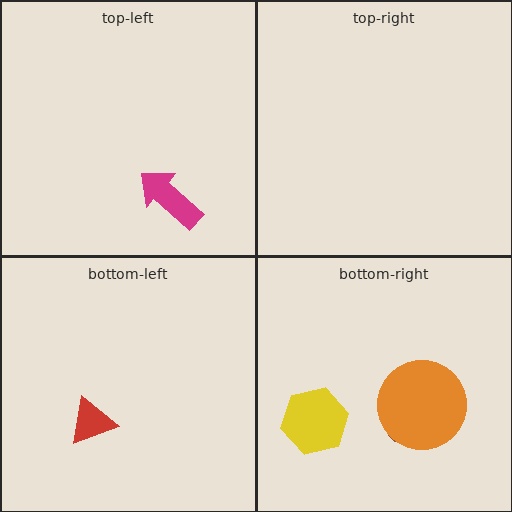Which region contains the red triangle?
The bottom-left region.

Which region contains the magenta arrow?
The top-left region.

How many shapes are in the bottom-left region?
1.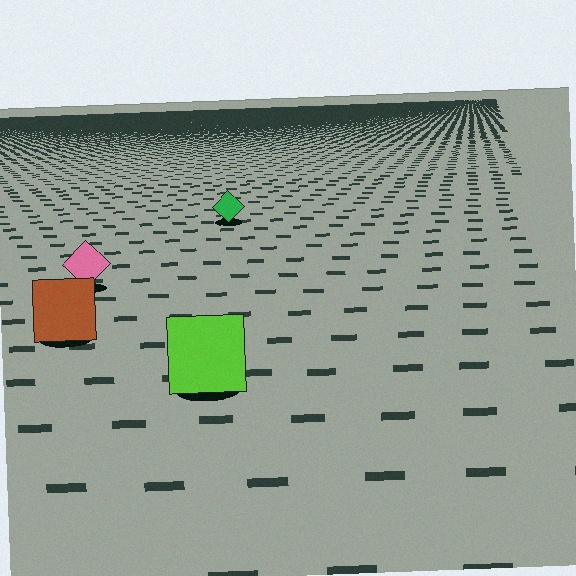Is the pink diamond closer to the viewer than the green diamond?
Yes. The pink diamond is closer — you can tell from the texture gradient: the ground texture is coarser near it.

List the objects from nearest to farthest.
From nearest to farthest: the lime square, the brown square, the pink diamond, the green diamond.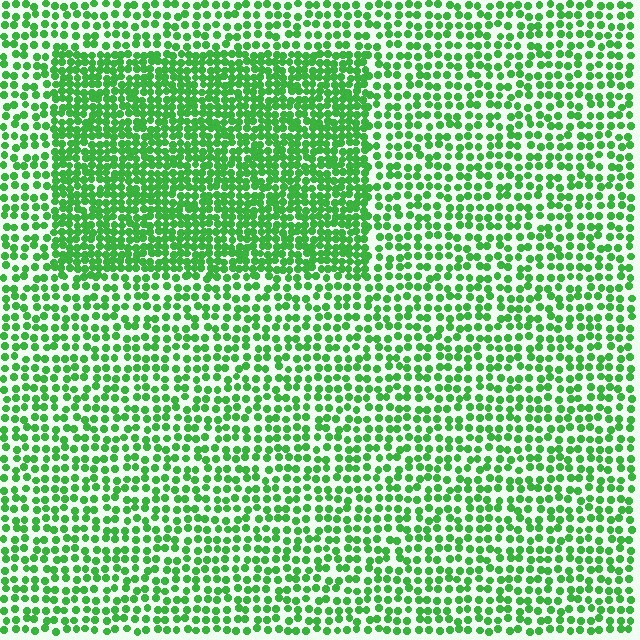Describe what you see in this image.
The image contains small green elements arranged at two different densities. A rectangle-shaped region is visible where the elements are more densely packed than the surrounding area.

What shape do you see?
I see a rectangle.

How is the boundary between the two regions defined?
The boundary is defined by a change in element density (approximately 1.9x ratio). All elements are the same color, size, and shape.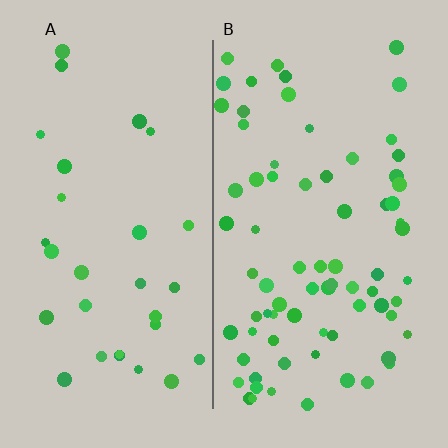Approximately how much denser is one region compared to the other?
Approximately 2.5× — region B over region A.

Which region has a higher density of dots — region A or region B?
B (the right).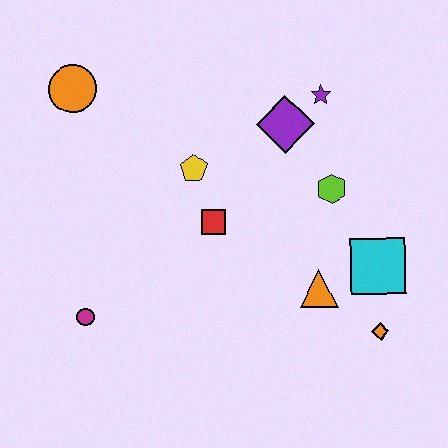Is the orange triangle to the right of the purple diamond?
Yes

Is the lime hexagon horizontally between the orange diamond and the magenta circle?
Yes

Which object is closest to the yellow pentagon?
The red square is closest to the yellow pentagon.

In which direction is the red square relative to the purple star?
The red square is below the purple star.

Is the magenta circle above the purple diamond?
No